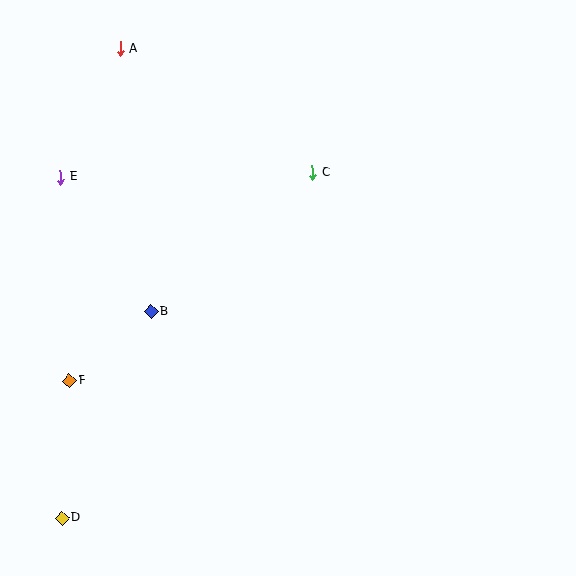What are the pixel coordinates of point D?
Point D is at (62, 518).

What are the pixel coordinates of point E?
Point E is at (60, 177).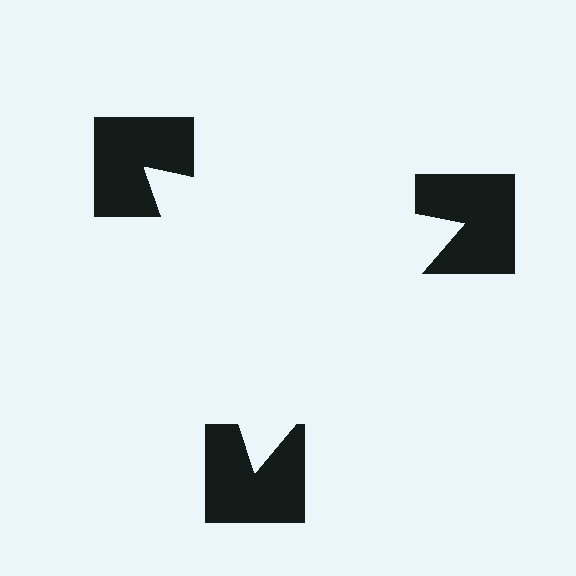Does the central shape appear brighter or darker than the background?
It typically appears slightly brighter than the background, even though no actual brightness change is drawn.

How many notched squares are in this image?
There are 3 — one at each vertex of the illusory triangle.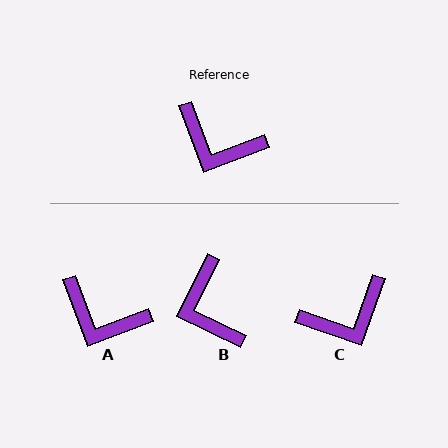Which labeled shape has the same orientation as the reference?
A.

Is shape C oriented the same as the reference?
No, it is off by about 50 degrees.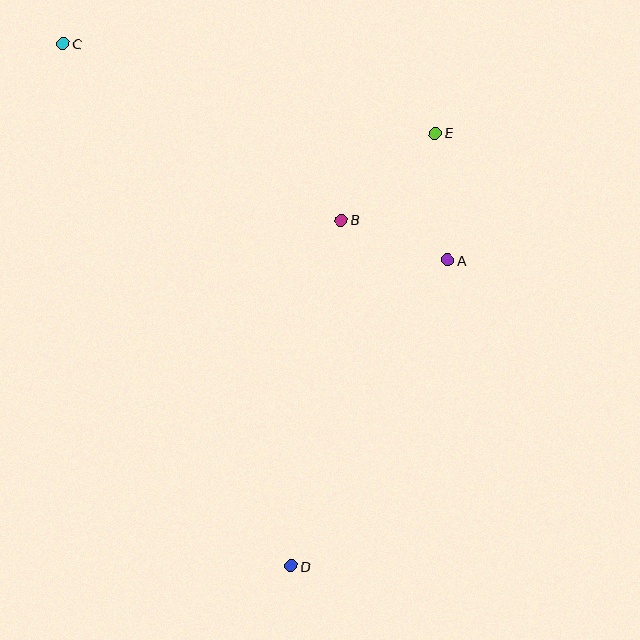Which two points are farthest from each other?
Points C and D are farthest from each other.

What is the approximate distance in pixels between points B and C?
The distance between B and C is approximately 330 pixels.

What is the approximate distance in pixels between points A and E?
The distance between A and E is approximately 127 pixels.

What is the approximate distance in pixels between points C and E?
The distance between C and E is approximately 383 pixels.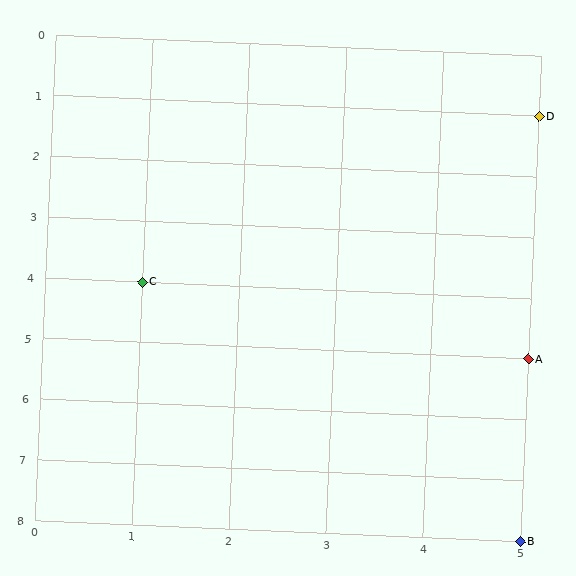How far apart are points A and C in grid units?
Points A and C are 4 columns and 1 row apart (about 4.1 grid units diagonally).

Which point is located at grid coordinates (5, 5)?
Point A is at (5, 5).